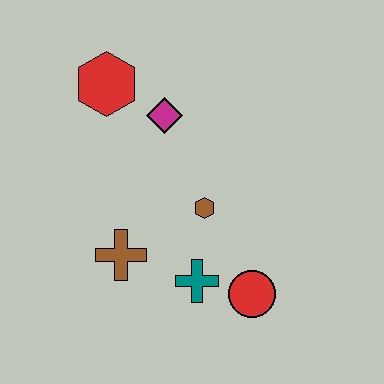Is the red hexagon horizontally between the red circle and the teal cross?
No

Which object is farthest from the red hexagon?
The red circle is farthest from the red hexagon.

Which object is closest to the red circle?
The teal cross is closest to the red circle.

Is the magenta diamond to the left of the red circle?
Yes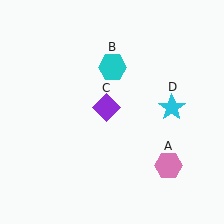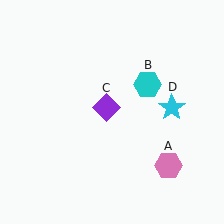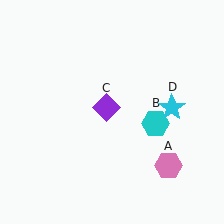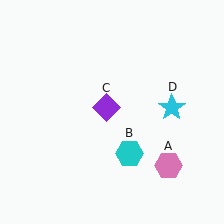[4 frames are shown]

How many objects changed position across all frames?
1 object changed position: cyan hexagon (object B).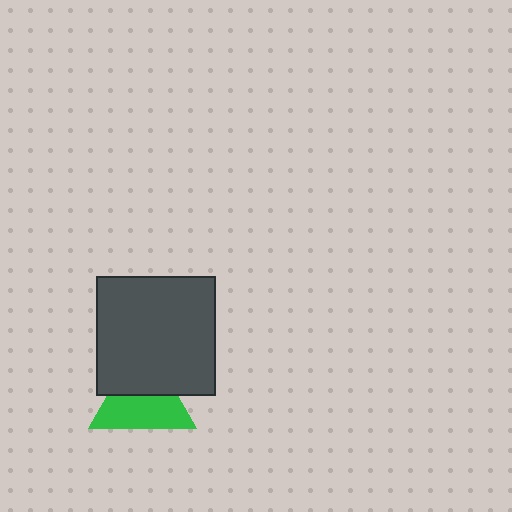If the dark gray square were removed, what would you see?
You would see the complete green triangle.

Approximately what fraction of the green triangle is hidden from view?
Roughly 42% of the green triangle is hidden behind the dark gray square.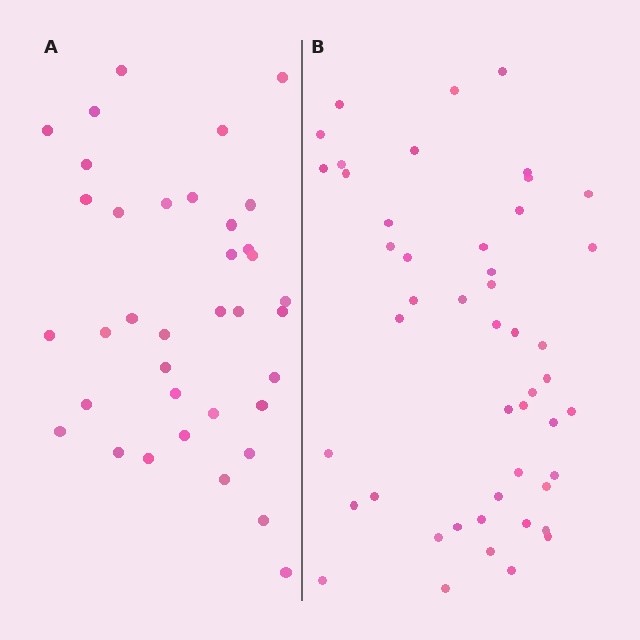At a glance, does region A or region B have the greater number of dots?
Region B (the right region) has more dots.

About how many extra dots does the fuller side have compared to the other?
Region B has roughly 12 or so more dots than region A.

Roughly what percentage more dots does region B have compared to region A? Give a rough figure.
About 30% more.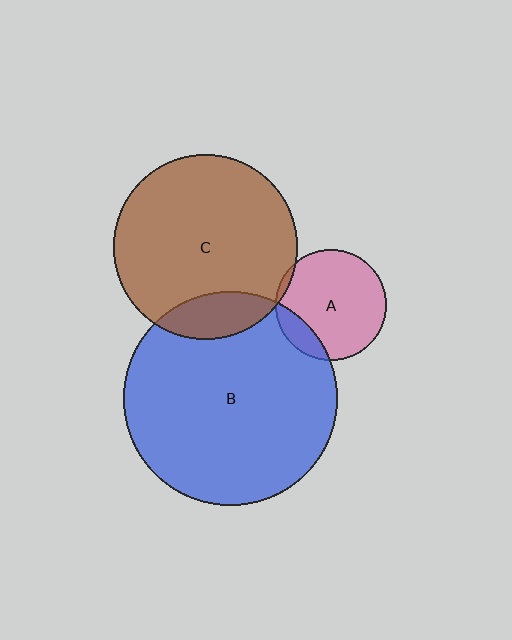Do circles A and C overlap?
Yes.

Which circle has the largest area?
Circle B (blue).